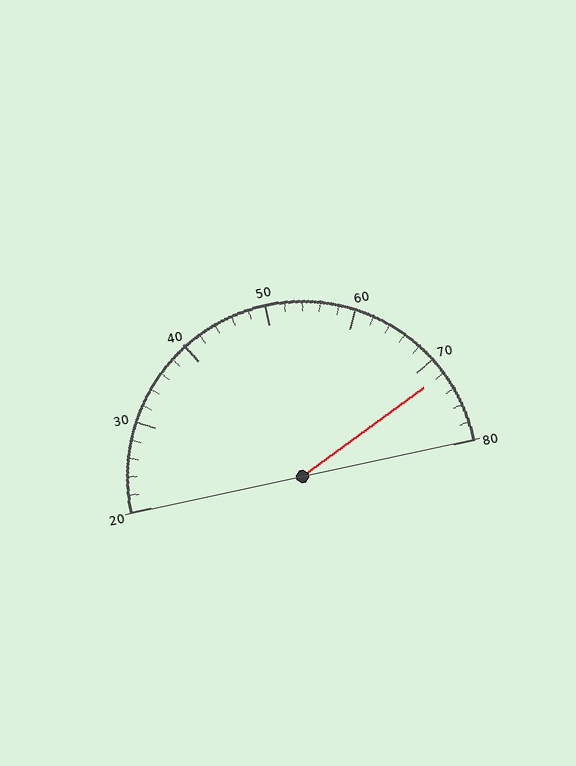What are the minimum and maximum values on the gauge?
The gauge ranges from 20 to 80.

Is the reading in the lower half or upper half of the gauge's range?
The reading is in the upper half of the range (20 to 80).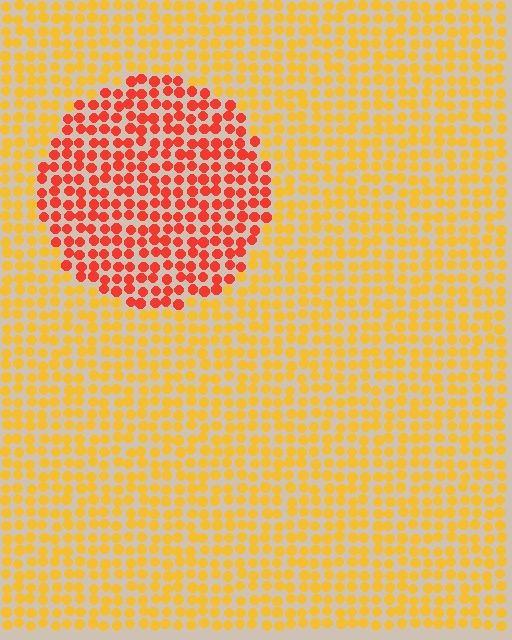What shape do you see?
I see a circle.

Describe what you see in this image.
The image is filled with small yellow elements in a uniform arrangement. A circle-shaped region is visible where the elements are tinted to a slightly different hue, forming a subtle color boundary.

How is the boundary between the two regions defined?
The boundary is defined purely by a slight shift in hue (about 40 degrees). Spacing, size, and orientation are identical on both sides.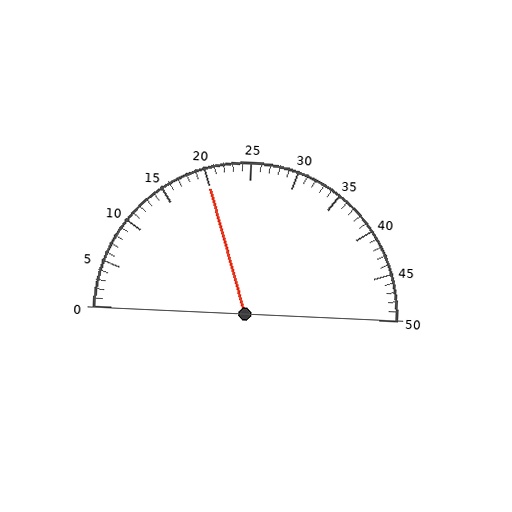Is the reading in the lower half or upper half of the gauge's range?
The reading is in the lower half of the range (0 to 50).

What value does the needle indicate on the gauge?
The needle indicates approximately 20.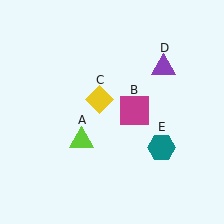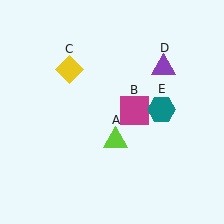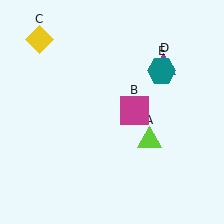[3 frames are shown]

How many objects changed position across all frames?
3 objects changed position: lime triangle (object A), yellow diamond (object C), teal hexagon (object E).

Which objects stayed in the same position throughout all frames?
Magenta square (object B) and purple triangle (object D) remained stationary.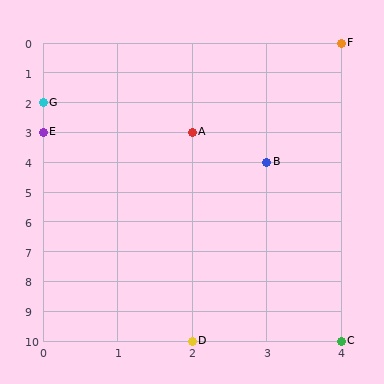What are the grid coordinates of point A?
Point A is at grid coordinates (2, 3).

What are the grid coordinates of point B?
Point B is at grid coordinates (3, 4).